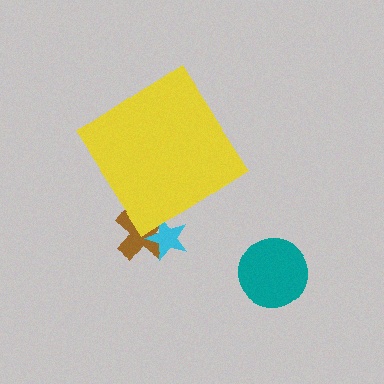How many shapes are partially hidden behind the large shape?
2 shapes are partially hidden.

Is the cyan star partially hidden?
Yes, the cyan star is partially hidden behind the yellow diamond.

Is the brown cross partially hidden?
Yes, the brown cross is partially hidden behind the yellow diamond.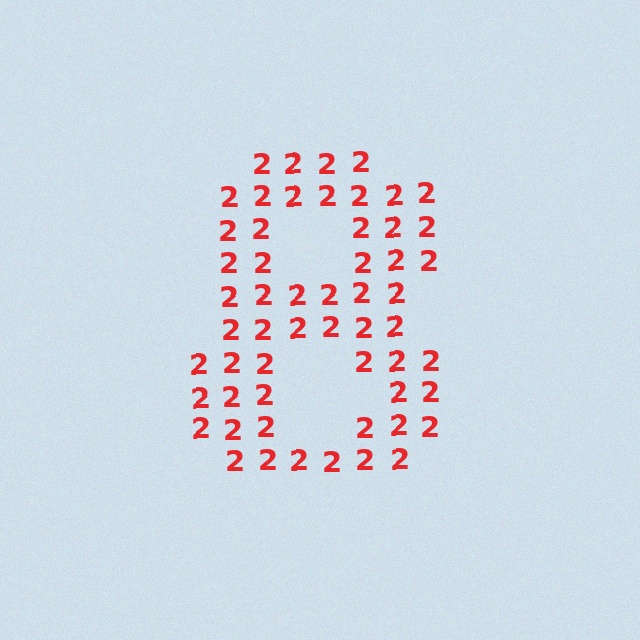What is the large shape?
The large shape is the digit 8.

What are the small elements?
The small elements are digit 2's.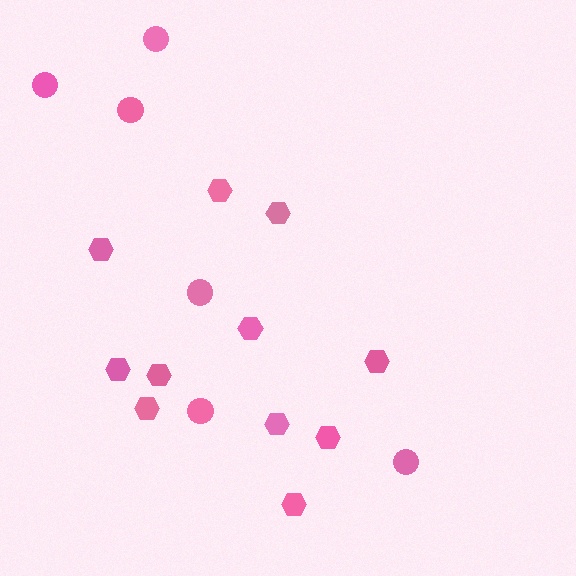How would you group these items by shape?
There are 2 groups: one group of hexagons (11) and one group of circles (6).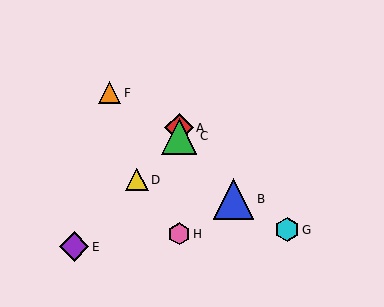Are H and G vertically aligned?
No, H is at x≈179 and G is at x≈287.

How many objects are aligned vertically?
3 objects (A, C, H) are aligned vertically.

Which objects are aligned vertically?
Objects A, C, H are aligned vertically.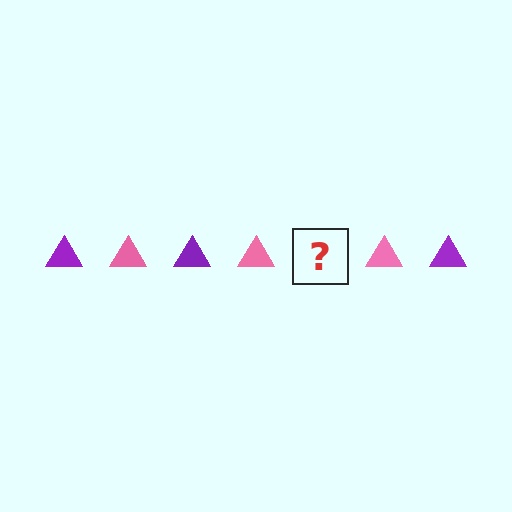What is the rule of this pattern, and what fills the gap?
The rule is that the pattern cycles through purple, pink triangles. The gap should be filled with a purple triangle.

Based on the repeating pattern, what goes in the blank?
The blank should be a purple triangle.